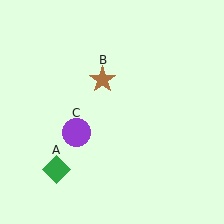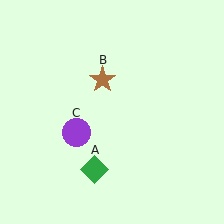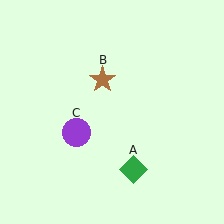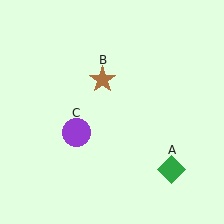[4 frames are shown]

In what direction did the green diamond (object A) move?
The green diamond (object A) moved right.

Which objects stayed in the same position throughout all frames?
Brown star (object B) and purple circle (object C) remained stationary.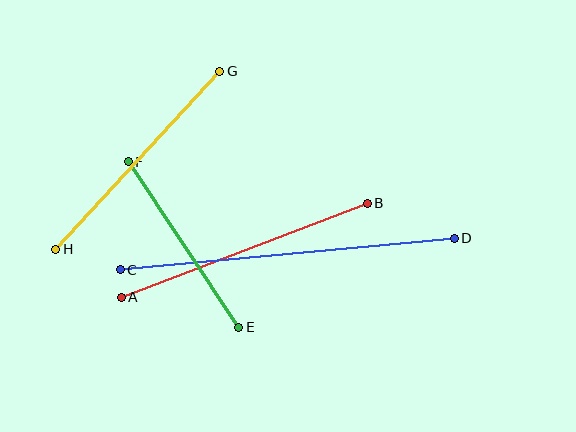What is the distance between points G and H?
The distance is approximately 242 pixels.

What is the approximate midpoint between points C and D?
The midpoint is at approximately (287, 254) pixels.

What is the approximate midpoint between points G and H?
The midpoint is at approximately (138, 160) pixels.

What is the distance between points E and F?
The distance is approximately 199 pixels.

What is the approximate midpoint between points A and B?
The midpoint is at approximately (244, 250) pixels.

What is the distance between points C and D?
The distance is approximately 336 pixels.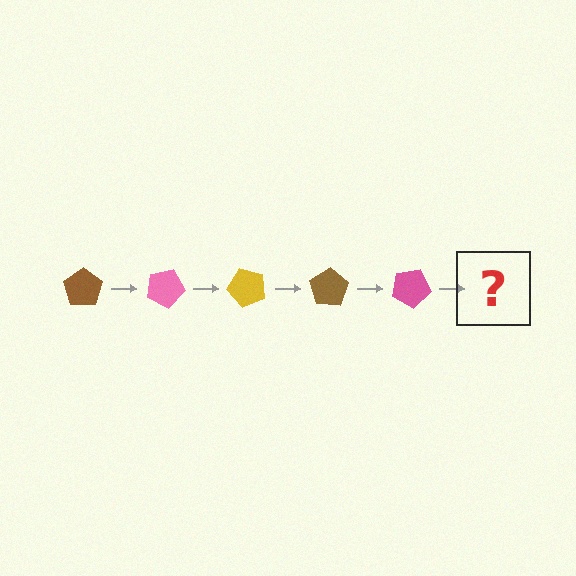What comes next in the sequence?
The next element should be a yellow pentagon, rotated 125 degrees from the start.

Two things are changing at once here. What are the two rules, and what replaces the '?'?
The two rules are that it rotates 25 degrees each step and the color cycles through brown, pink, and yellow. The '?' should be a yellow pentagon, rotated 125 degrees from the start.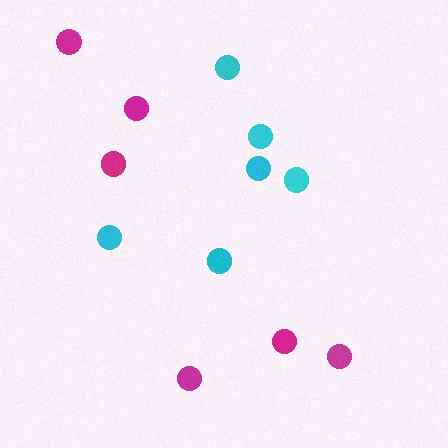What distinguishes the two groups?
There are 2 groups: one group of magenta circles (6) and one group of cyan circles (6).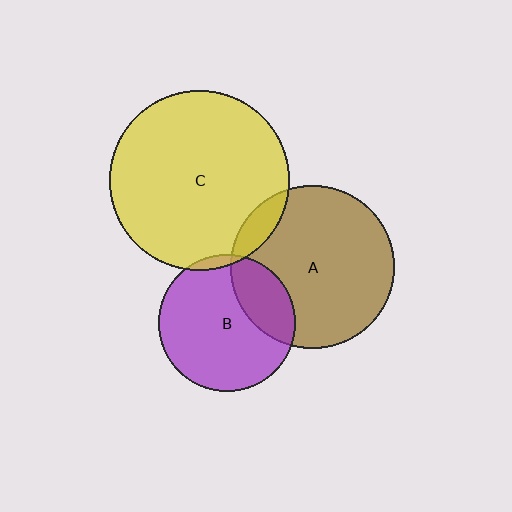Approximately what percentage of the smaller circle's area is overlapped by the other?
Approximately 5%.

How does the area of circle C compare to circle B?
Approximately 1.7 times.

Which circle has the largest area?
Circle C (yellow).